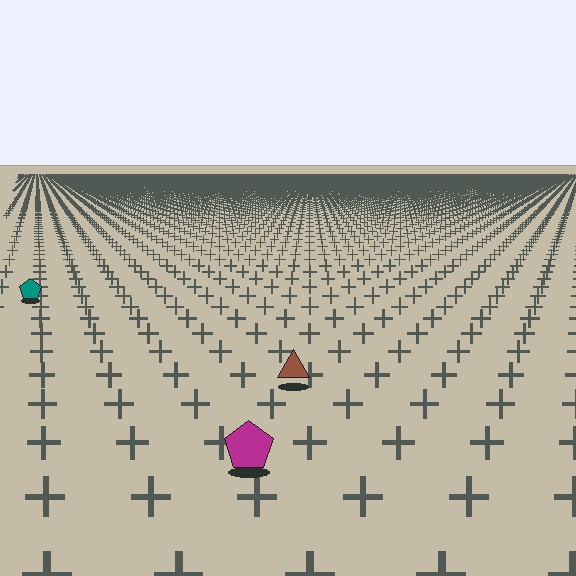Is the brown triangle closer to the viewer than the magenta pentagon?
No. The magenta pentagon is closer — you can tell from the texture gradient: the ground texture is coarser near it.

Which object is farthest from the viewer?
The teal pentagon is farthest from the viewer. It appears smaller and the ground texture around it is denser.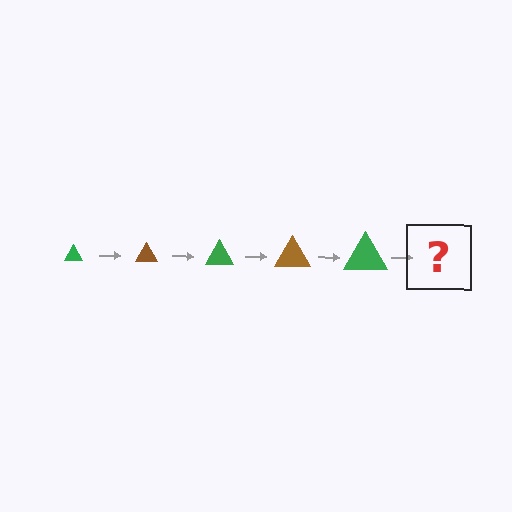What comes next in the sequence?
The next element should be a brown triangle, larger than the previous one.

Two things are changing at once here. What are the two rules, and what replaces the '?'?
The two rules are that the triangle grows larger each step and the color cycles through green and brown. The '?' should be a brown triangle, larger than the previous one.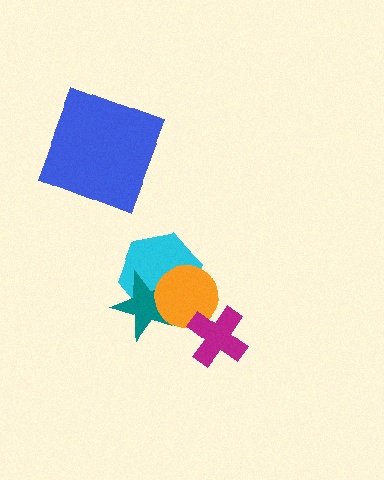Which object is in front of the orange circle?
The magenta cross is in front of the orange circle.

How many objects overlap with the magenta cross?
1 object overlaps with the magenta cross.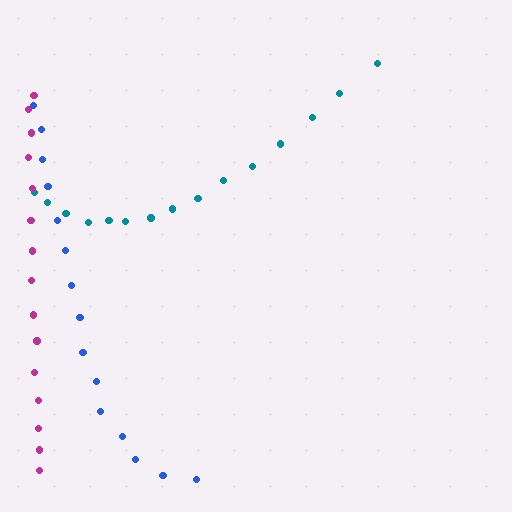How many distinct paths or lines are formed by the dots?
There are 3 distinct paths.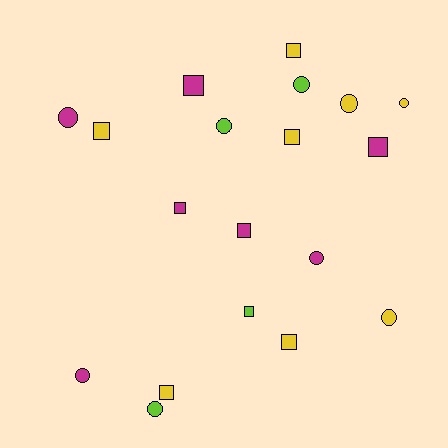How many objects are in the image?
There are 19 objects.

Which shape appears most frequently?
Square, with 10 objects.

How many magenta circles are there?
There are 3 magenta circles.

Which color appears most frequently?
Yellow, with 8 objects.